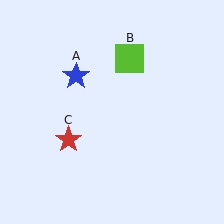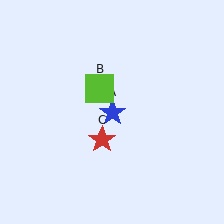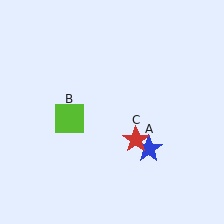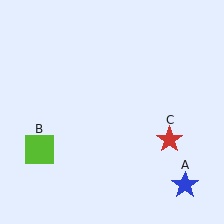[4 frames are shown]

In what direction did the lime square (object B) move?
The lime square (object B) moved down and to the left.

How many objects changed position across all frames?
3 objects changed position: blue star (object A), lime square (object B), red star (object C).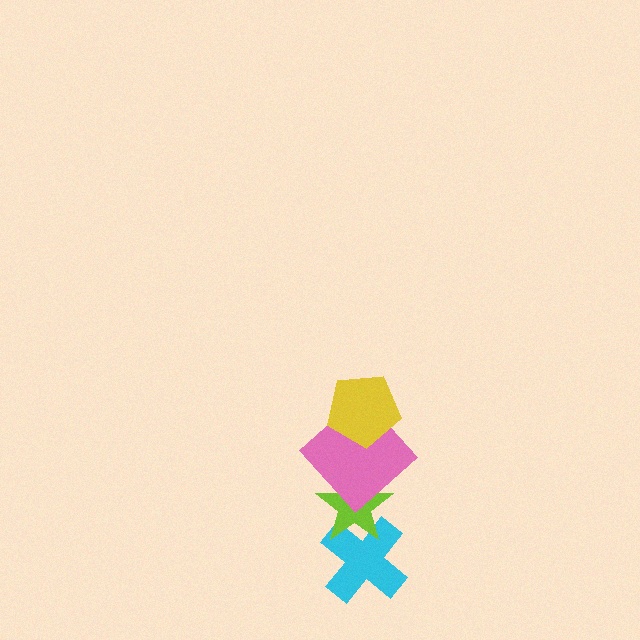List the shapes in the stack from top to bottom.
From top to bottom: the yellow pentagon, the pink diamond, the lime star, the cyan cross.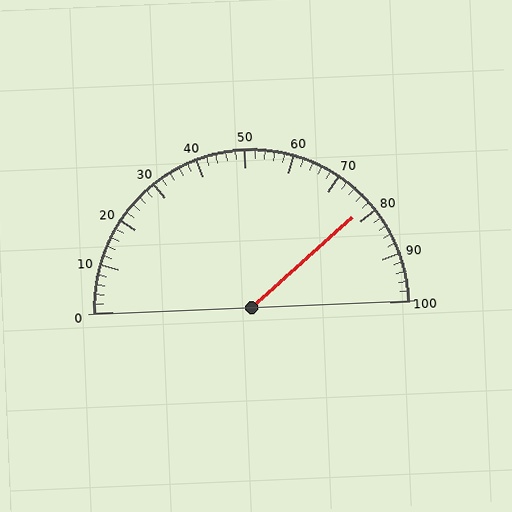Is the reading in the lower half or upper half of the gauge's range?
The reading is in the upper half of the range (0 to 100).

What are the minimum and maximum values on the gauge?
The gauge ranges from 0 to 100.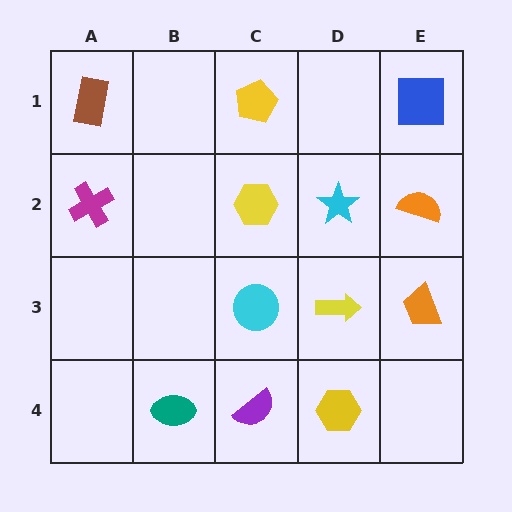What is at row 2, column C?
A yellow hexagon.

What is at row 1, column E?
A blue square.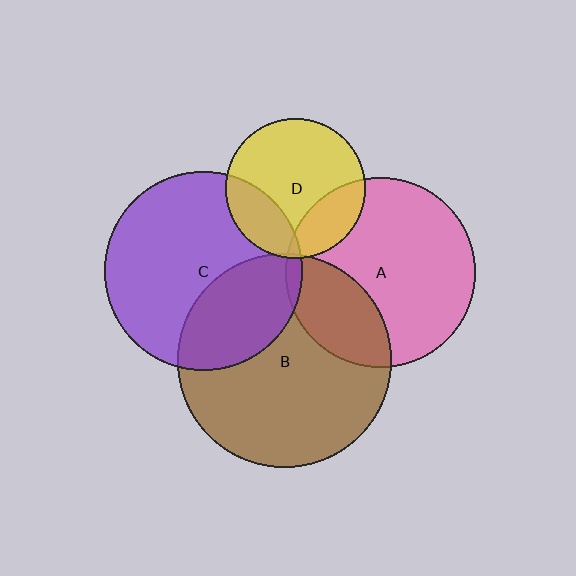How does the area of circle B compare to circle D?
Approximately 2.3 times.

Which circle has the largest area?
Circle B (brown).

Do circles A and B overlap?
Yes.